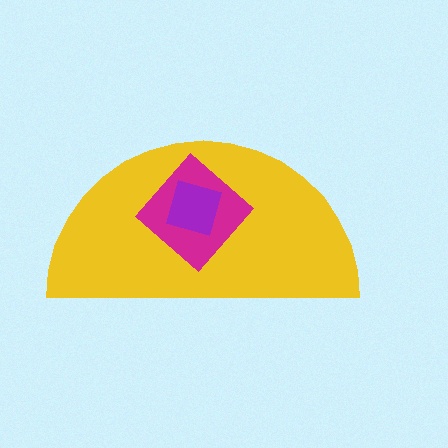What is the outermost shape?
The yellow semicircle.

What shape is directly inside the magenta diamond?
The purple square.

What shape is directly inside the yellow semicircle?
The magenta diamond.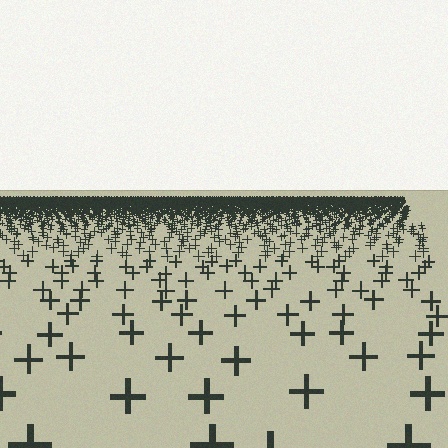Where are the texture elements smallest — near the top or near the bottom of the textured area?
Near the top.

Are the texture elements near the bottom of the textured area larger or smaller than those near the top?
Larger. Near the bottom, elements are closer to the viewer and appear at a bigger on-screen size.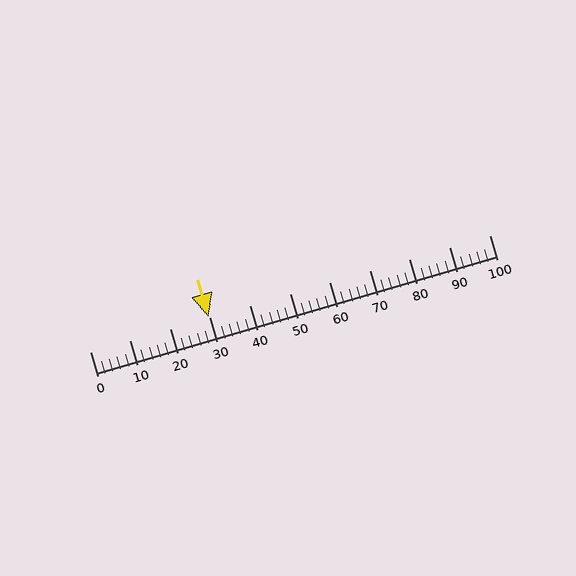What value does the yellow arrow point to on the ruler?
The yellow arrow points to approximately 30.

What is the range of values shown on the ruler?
The ruler shows values from 0 to 100.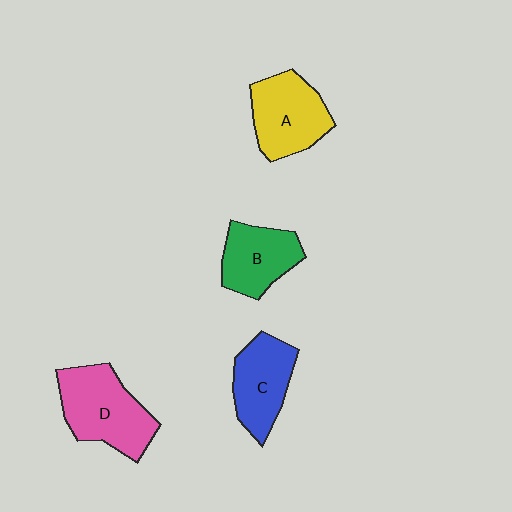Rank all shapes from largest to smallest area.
From largest to smallest: D (pink), A (yellow), C (blue), B (green).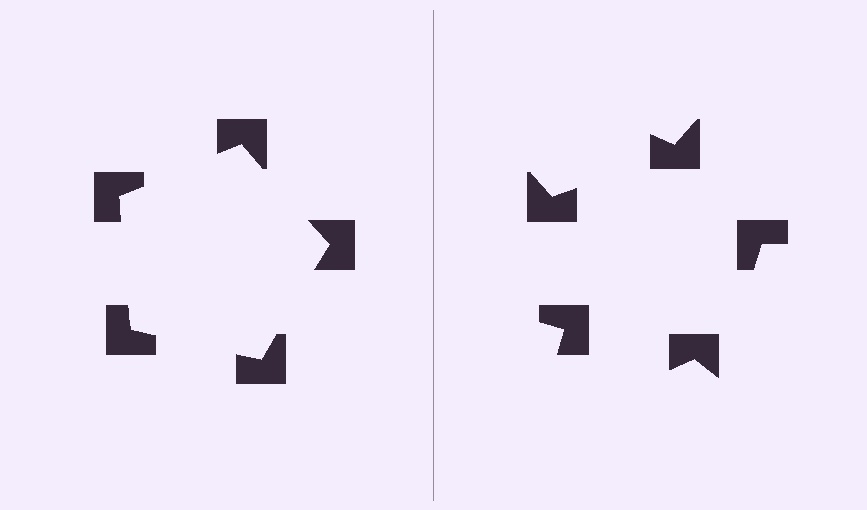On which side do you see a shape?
An illusory pentagon appears on the left side. On the right side the wedge cuts are rotated, so no coherent shape forms.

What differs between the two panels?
The notched squares are positioned identically on both sides; only the wedge orientations differ. On the left they align to a pentagon; on the right they are misaligned.